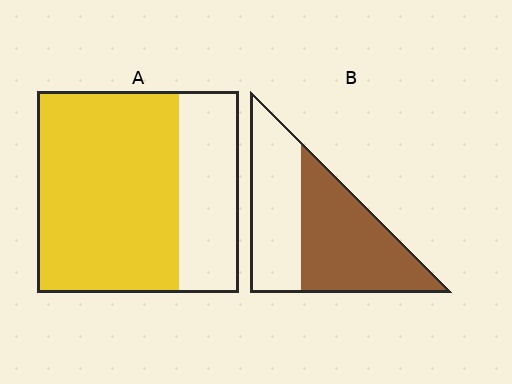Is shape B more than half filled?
Yes.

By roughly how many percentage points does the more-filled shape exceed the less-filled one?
By roughly 15 percentage points (A over B).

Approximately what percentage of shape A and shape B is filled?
A is approximately 70% and B is approximately 55%.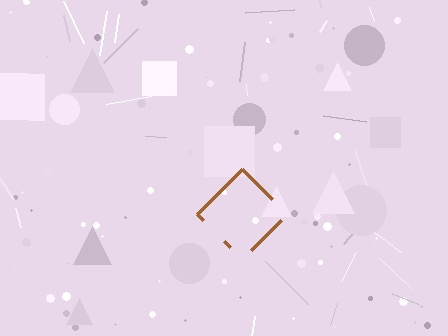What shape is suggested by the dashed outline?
The dashed outline suggests a diamond.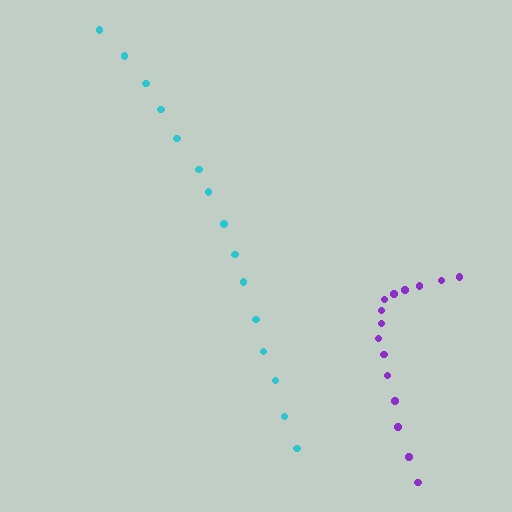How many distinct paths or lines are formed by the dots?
There are 2 distinct paths.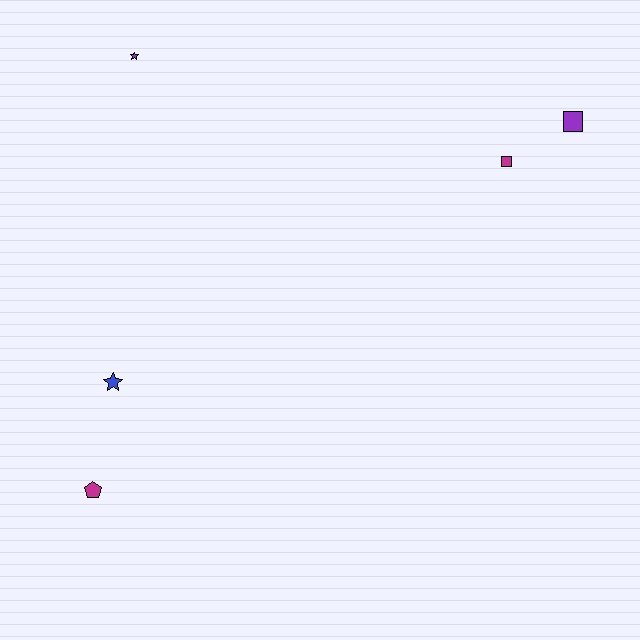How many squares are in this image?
There are 2 squares.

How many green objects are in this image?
There are no green objects.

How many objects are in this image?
There are 5 objects.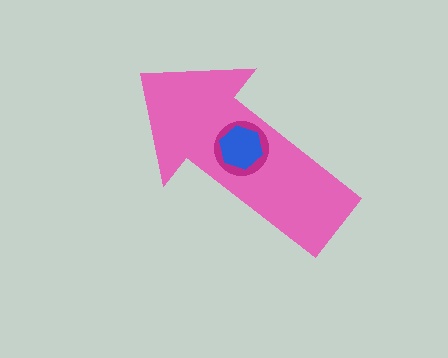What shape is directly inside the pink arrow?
The magenta circle.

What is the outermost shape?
The pink arrow.